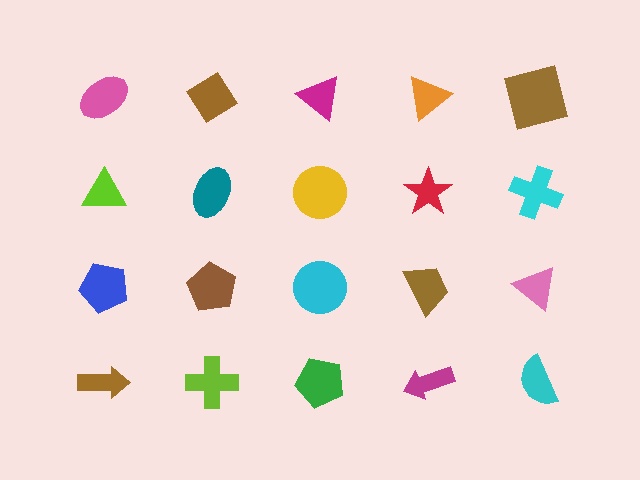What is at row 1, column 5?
A brown square.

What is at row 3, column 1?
A blue pentagon.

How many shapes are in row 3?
5 shapes.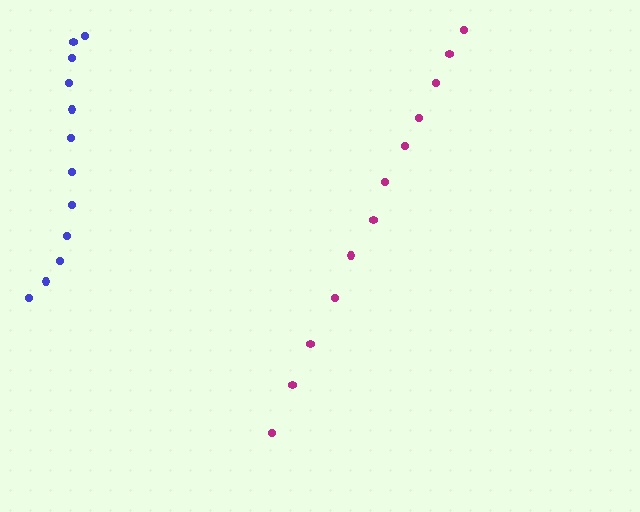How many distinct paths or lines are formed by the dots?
There are 2 distinct paths.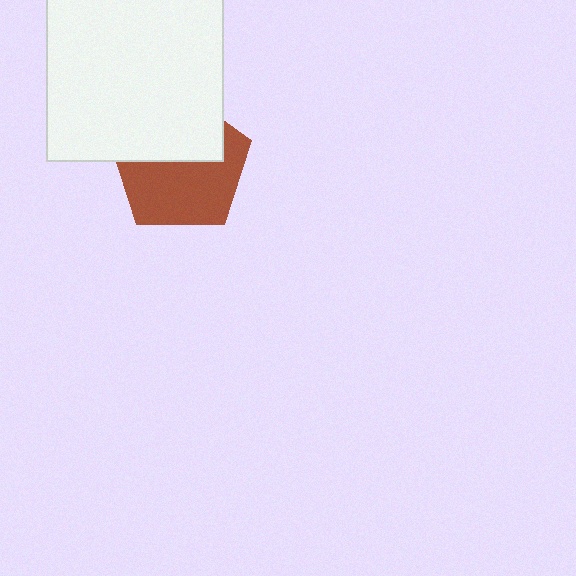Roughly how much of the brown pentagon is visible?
About half of it is visible (roughly 58%).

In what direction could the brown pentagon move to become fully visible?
The brown pentagon could move down. That would shift it out from behind the white square entirely.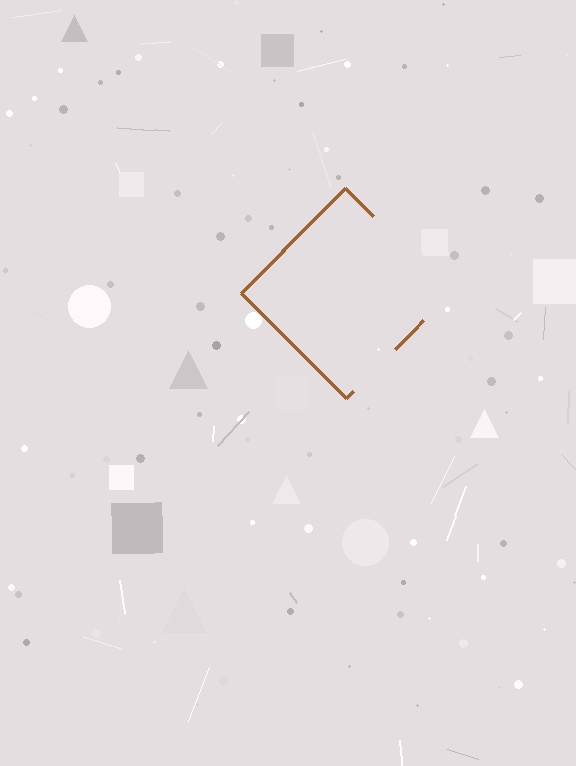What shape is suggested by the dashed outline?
The dashed outline suggests a diamond.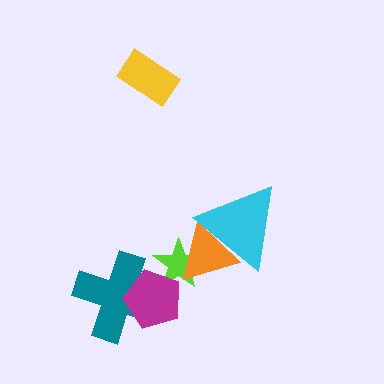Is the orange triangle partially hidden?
Yes, it is partially covered by another shape.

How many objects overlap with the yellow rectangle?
0 objects overlap with the yellow rectangle.